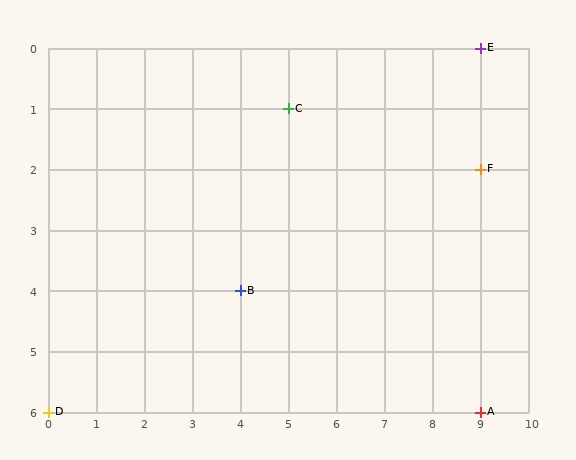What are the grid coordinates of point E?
Point E is at grid coordinates (9, 0).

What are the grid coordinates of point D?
Point D is at grid coordinates (0, 6).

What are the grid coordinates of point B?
Point B is at grid coordinates (4, 4).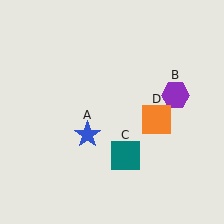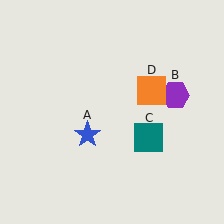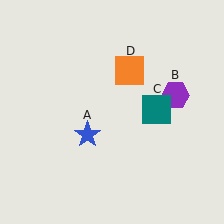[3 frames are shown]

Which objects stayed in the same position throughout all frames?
Blue star (object A) and purple hexagon (object B) remained stationary.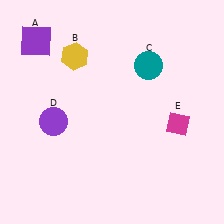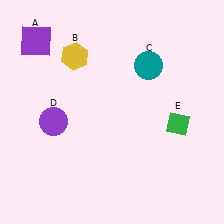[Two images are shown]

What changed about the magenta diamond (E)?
In Image 1, E is magenta. In Image 2, it changed to green.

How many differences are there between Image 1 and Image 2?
There is 1 difference between the two images.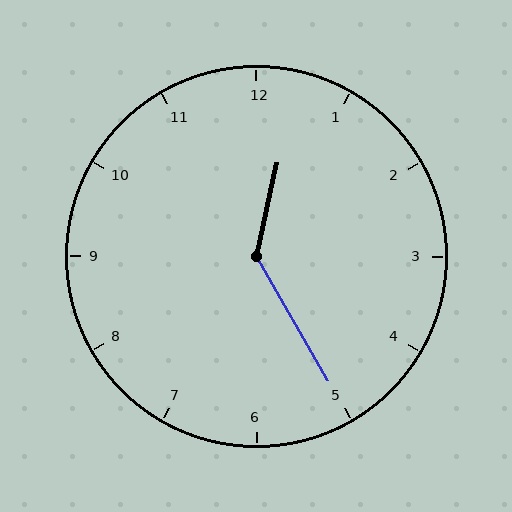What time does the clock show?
12:25.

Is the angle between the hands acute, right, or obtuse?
It is obtuse.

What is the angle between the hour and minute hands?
Approximately 138 degrees.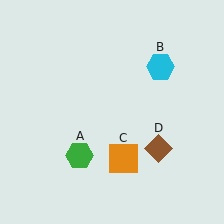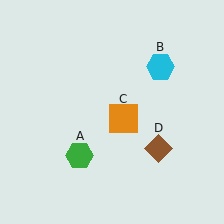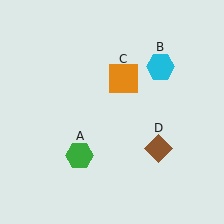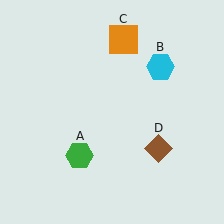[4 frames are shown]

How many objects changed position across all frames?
1 object changed position: orange square (object C).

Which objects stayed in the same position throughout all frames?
Green hexagon (object A) and cyan hexagon (object B) and brown diamond (object D) remained stationary.